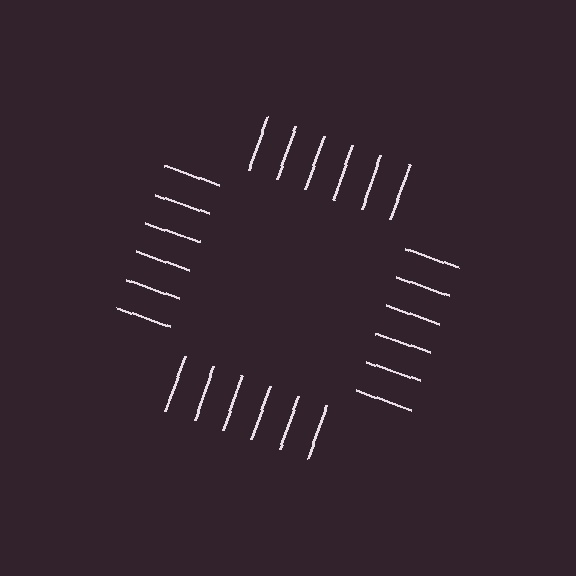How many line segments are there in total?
24 — 6 along each of the 4 edges.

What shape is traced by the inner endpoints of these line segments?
An illusory square — the line segments terminate on its edges but no continuous stroke is drawn.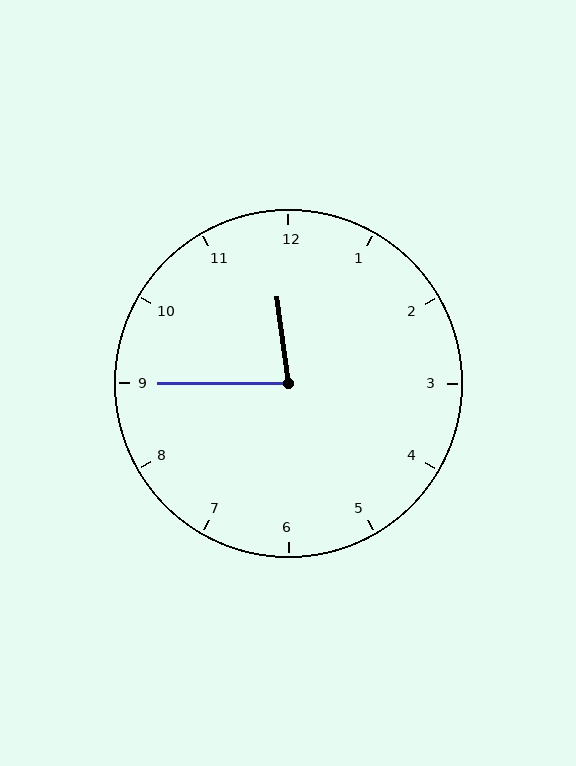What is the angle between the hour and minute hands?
Approximately 82 degrees.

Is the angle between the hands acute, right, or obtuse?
It is acute.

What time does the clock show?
11:45.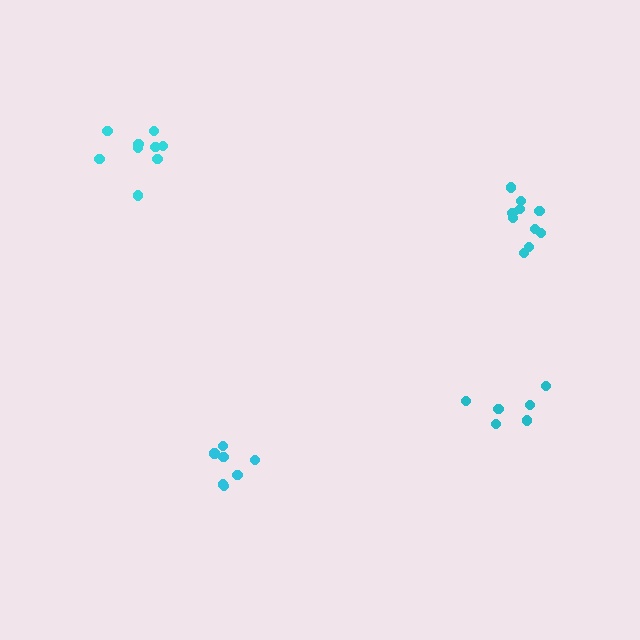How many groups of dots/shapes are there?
There are 4 groups.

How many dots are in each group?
Group 1: 7 dots, Group 2: 6 dots, Group 3: 9 dots, Group 4: 10 dots (32 total).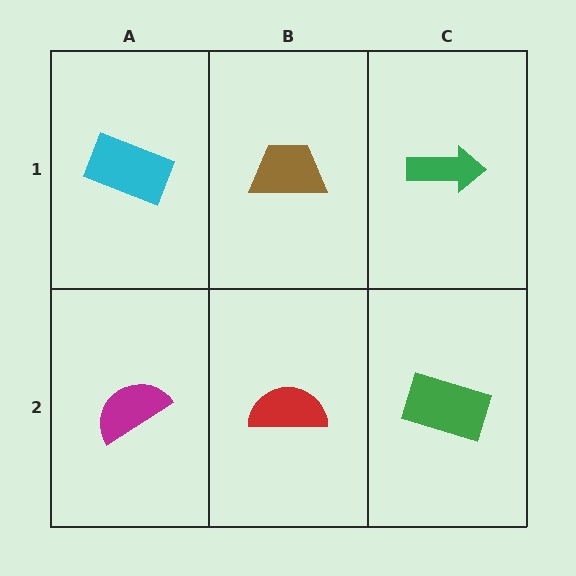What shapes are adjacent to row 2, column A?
A cyan rectangle (row 1, column A), a red semicircle (row 2, column B).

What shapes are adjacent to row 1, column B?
A red semicircle (row 2, column B), a cyan rectangle (row 1, column A), a green arrow (row 1, column C).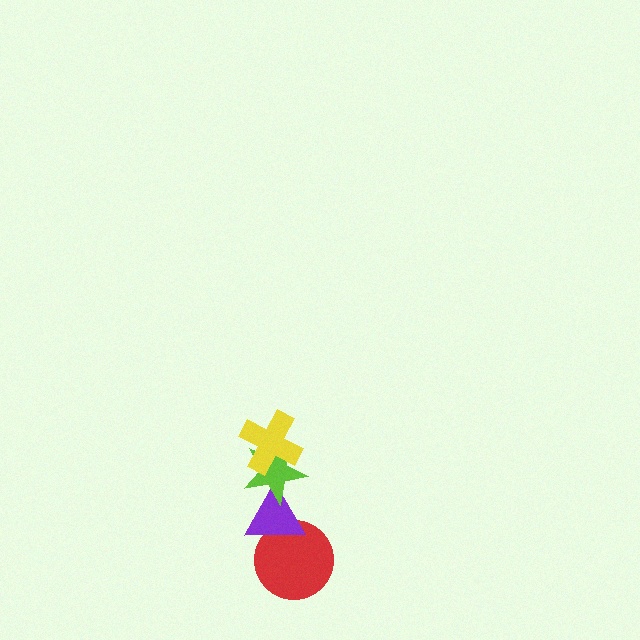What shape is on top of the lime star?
The yellow cross is on top of the lime star.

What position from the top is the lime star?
The lime star is 2nd from the top.